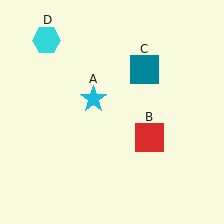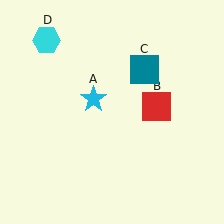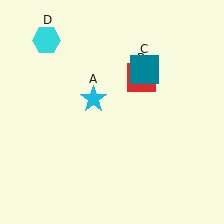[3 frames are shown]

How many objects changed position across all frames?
1 object changed position: red square (object B).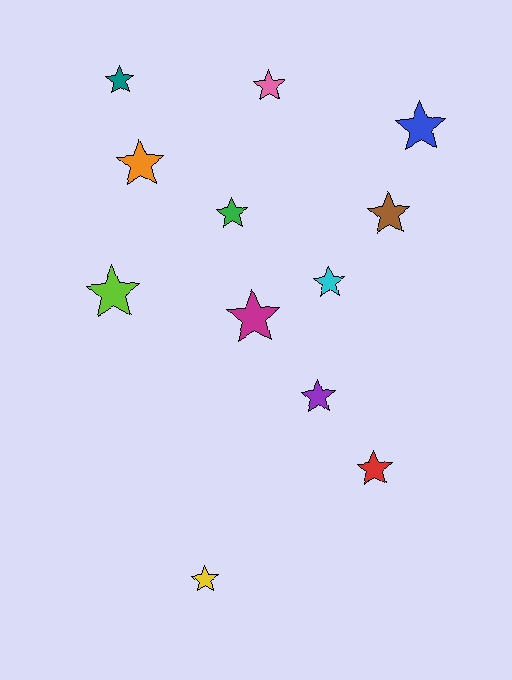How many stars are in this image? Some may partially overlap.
There are 12 stars.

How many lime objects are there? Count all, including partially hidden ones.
There is 1 lime object.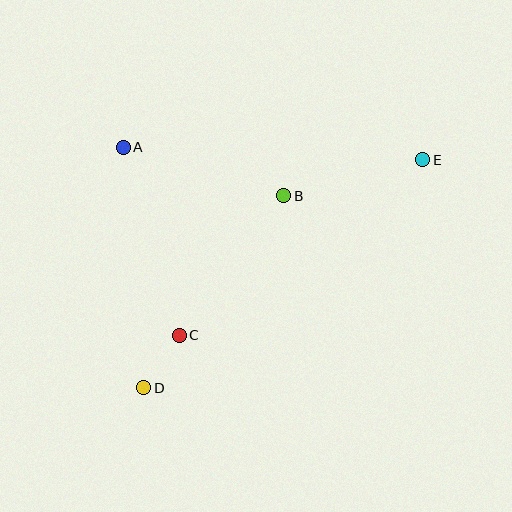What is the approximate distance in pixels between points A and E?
The distance between A and E is approximately 300 pixels.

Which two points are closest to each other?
Points C and D are closest to each other.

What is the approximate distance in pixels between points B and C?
The distance between B and C is approximately 174 pixels.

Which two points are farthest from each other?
Points D and E are farthest from each other.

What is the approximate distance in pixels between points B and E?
The distance between B and E is approximately 144 pixels.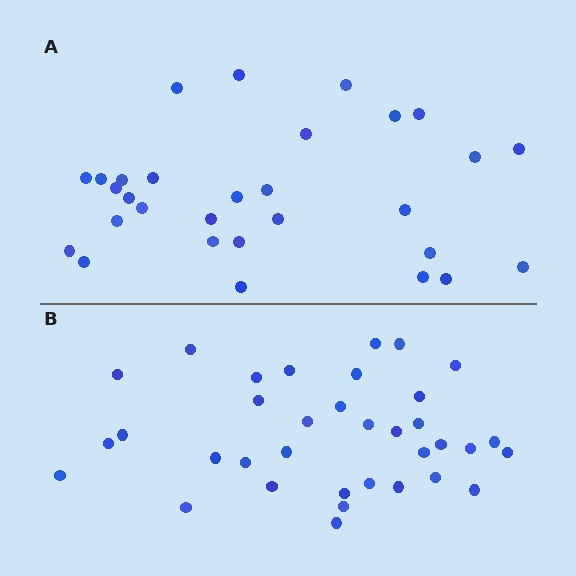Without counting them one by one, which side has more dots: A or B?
Region B (the bottom region) has more dots.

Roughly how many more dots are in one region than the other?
Region B has about 5 more dots than region A.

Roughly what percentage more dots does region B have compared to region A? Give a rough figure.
About 15% more.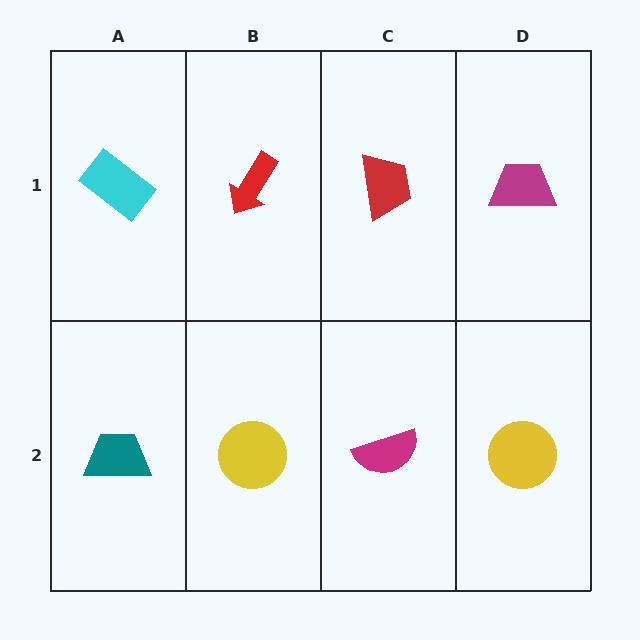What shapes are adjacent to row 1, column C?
A magenta semicircle (row 2, column C), a red arrow (row 1, column B), a magenta trapezoid (row 1, column D).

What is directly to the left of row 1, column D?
A red trapezoid.